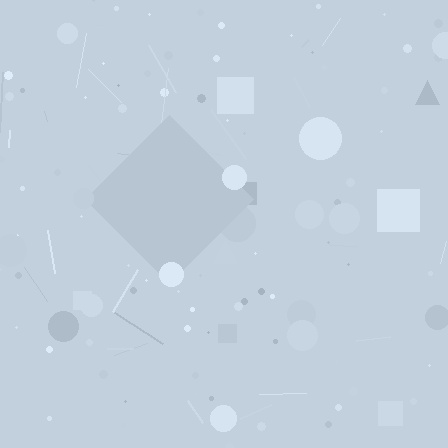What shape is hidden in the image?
A diamond is hidden in the image.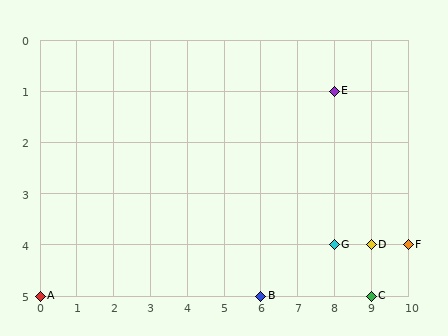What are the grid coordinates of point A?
Point A is at grid coordinates (0, 5).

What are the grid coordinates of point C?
Point C is at grid coordinates (9, 5).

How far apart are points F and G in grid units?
Points F and G are 2 columns apart.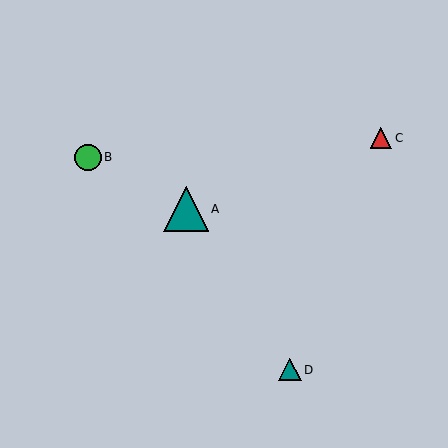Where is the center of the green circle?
The center of the green circle is at (88, 157).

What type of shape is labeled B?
Shape B is a green circle.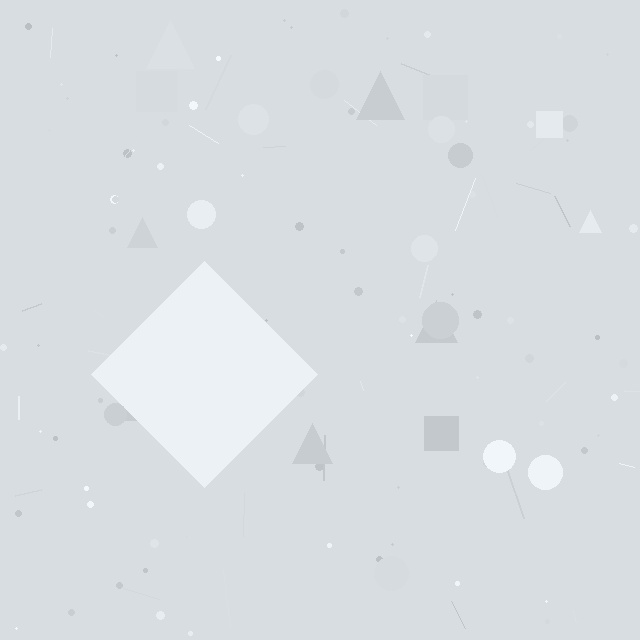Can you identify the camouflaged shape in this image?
The camouflaged shape is a diamond.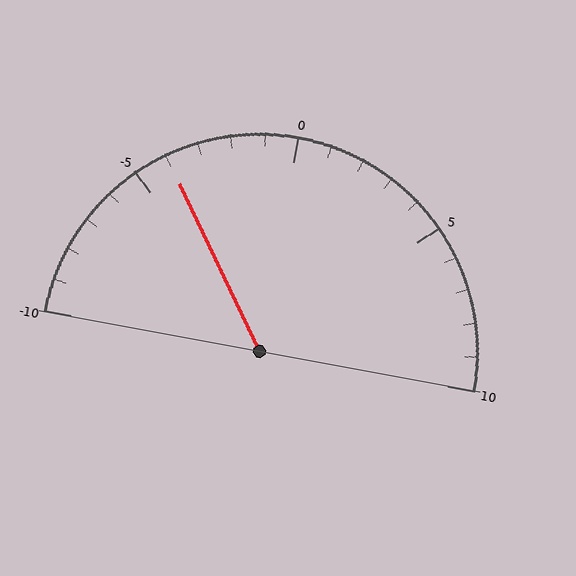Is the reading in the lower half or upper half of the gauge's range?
The reading is in the lower half of the range (-10 to 10).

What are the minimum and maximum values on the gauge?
The gauge ranges from -10 to 10.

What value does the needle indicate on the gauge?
The needle indicates approximately -4.